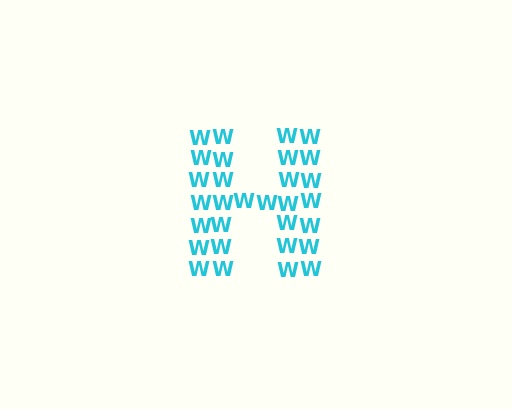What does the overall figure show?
The overall figure shows the letter H.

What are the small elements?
The small elements are letter W's.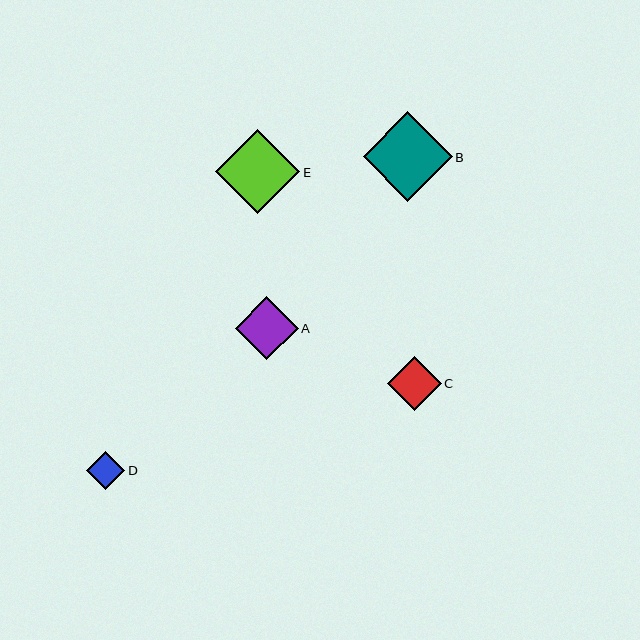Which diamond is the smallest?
Diamond D is the smallest with a size of approximately 38 pixels.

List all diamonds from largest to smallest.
From largest to smallest: B, E, A, C, D.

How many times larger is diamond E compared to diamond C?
Diamond E is approximately 1.6 times the size of diamond C.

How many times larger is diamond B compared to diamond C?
Diamond B is approximately 1.7 times the size of diamond C.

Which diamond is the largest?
Diamond B is the largest with a size of approximately 89 pixels.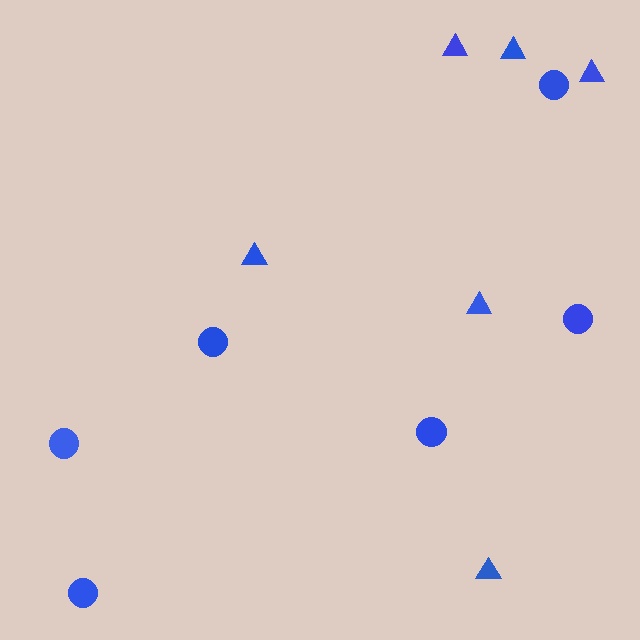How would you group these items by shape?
There are 2 groups: one group of circles (6) and one group of triangles (6).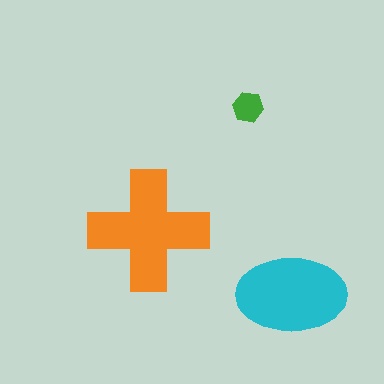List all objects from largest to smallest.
The orange cross, the cyan ellipse, the green hexagon.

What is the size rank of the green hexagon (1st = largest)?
3rd.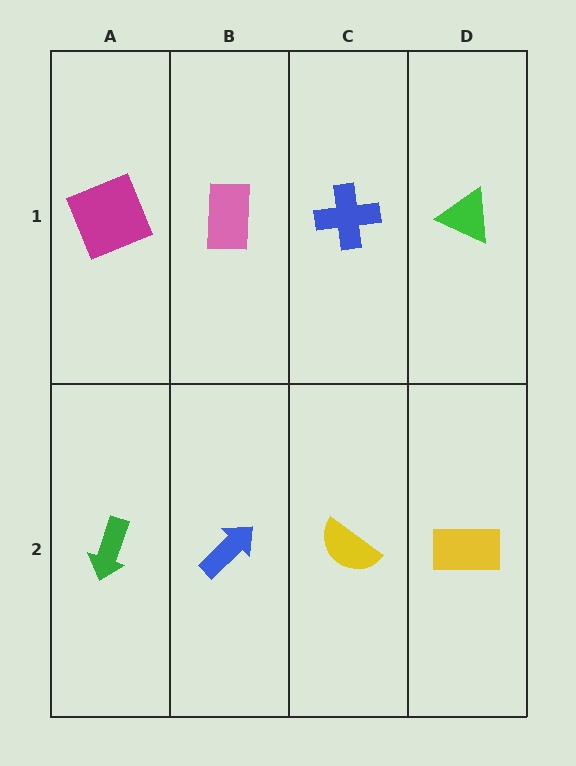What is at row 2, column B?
A blue arrow.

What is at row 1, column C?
A blue cross.